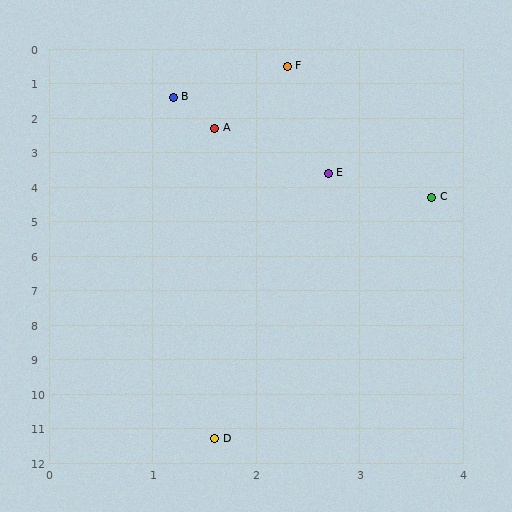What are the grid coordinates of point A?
Point A is at approximately (1.6, 2.3).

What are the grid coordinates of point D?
Point D is at approximately (1.6, 11.3).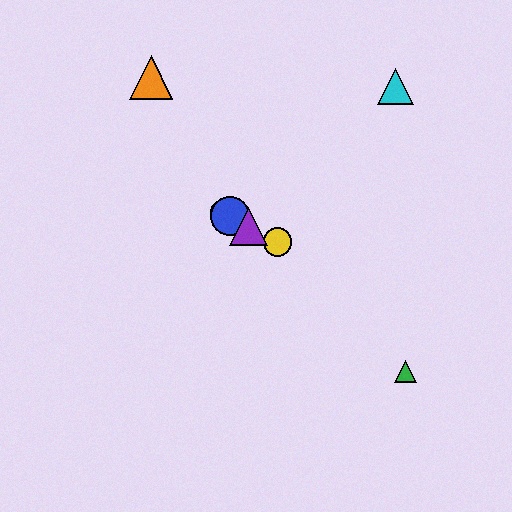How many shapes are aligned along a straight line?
4 shapes (the red circle, the blue circle, the yellow circle, the purple triangle) are aligned along a straight line.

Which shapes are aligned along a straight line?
The red circle, the blue circle, the yellow circle, the purple triangle are aligned along a straight line.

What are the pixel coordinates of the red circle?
The red circle is at (222, 212).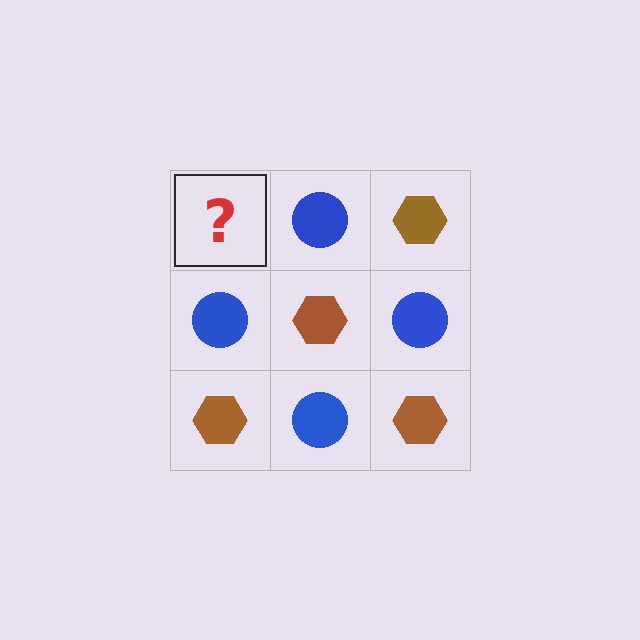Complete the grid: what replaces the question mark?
The question mark should be replaced with a brown hexagon.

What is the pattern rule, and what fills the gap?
The rule is that it alternates brown hexagon and blue circle in a checkerboard pattern. The gap should be filled with a brown hexagon.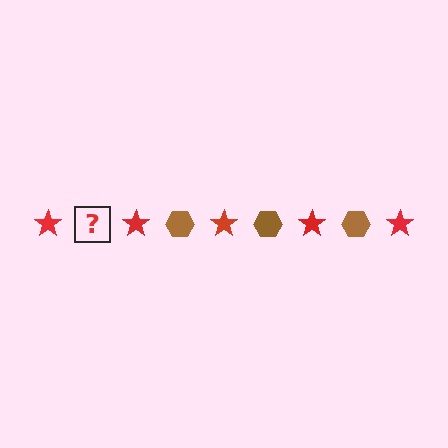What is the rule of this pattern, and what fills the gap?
The rule is that the pattern alternates between red star and brown hexagon. The gap should be filled with a brown hexagon.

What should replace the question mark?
The question mark should be replaced with a brown hexagon.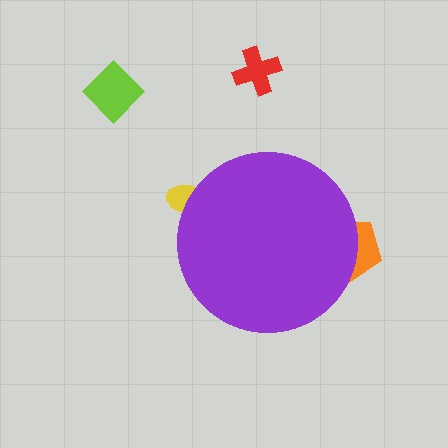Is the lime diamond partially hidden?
No, the lime diamond is fully visible.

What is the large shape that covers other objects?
A purple circle.